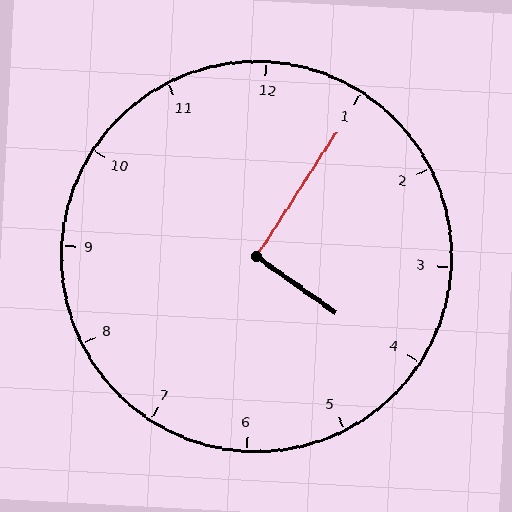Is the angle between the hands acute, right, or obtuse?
It is right.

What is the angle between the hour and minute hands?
Approximately 92 degrees.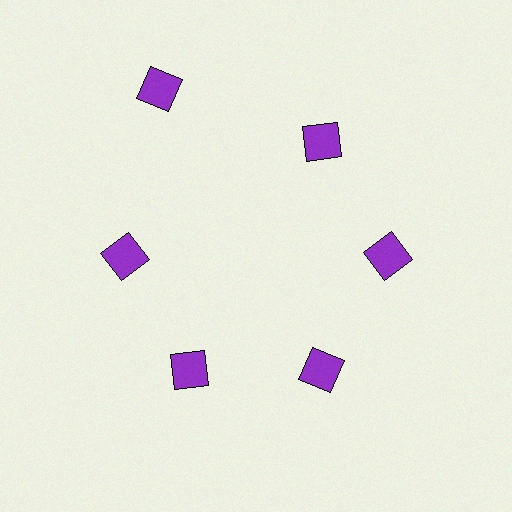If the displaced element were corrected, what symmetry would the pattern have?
It would have 6-fold rotational symmetry — the pattern would map onto itself every 60 degrees.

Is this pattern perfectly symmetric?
No. The 6 purple diamonds are arranged in a ring, but one element near the 11 o'clock position is pushed outward from the center, breaking the 6-fold rotational symmetry.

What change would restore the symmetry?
The symmetry would be restored by moving it inward, back onto the ring so that all 6 diamonds sit at equal angles and equal distance from the center.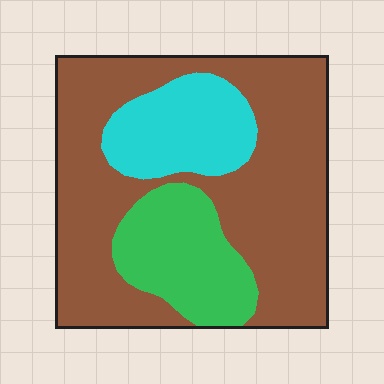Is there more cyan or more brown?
Brown.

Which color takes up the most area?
Brown, at roughly 65%.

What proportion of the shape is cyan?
Cyan takes up between a sixth and a third of the shape.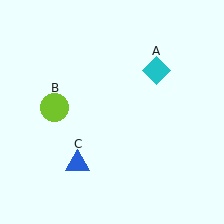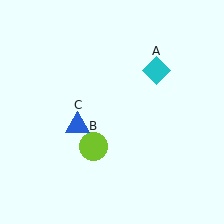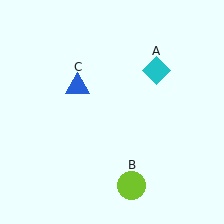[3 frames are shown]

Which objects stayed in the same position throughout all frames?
Cyan diamond (object A) remained stationary.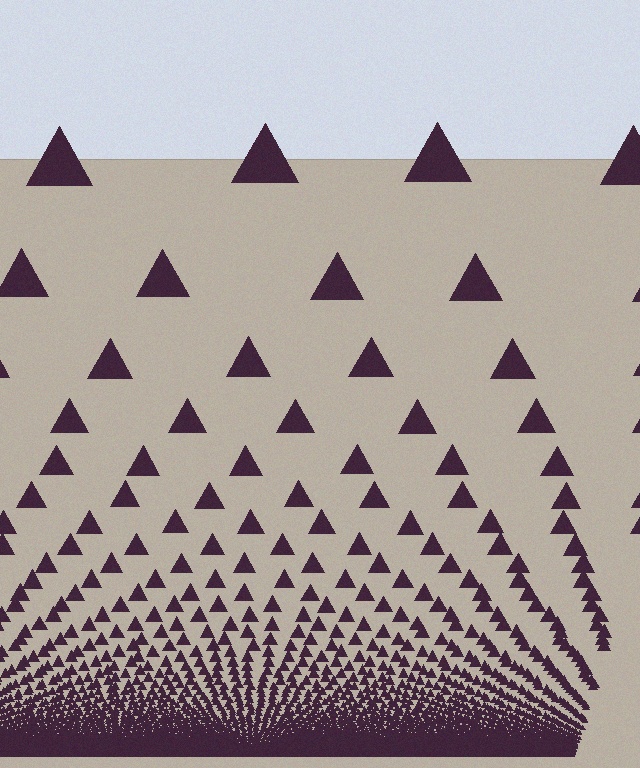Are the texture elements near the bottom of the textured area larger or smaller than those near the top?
Smaller. The gradient is inverted — elements near the bottom are smaller and denser.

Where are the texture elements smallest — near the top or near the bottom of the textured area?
Near the bottom.